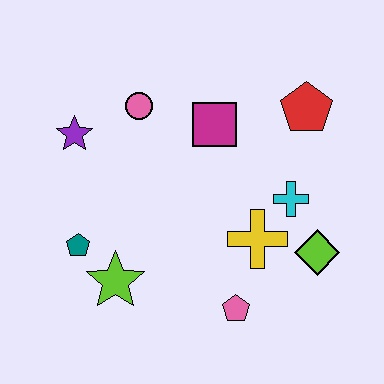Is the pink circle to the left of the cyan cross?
Yes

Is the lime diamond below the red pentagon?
Yes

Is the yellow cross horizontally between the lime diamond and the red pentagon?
No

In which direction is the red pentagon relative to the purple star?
The red pentagon is to the right of the purple star.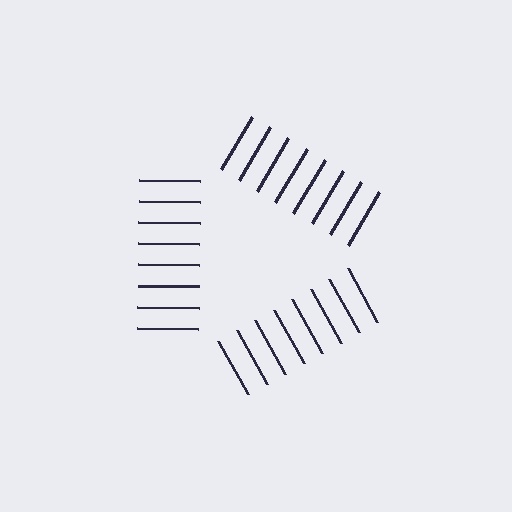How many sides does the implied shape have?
3 sides — the line-ends trace a triangle.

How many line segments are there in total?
24 — 8 along each of the 3 edges.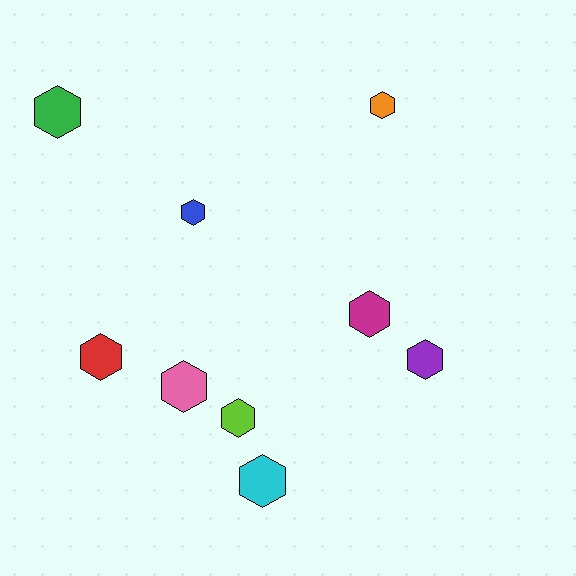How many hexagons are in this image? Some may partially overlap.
There are 9 hexagons.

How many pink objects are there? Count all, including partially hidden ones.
There is 1 pink object.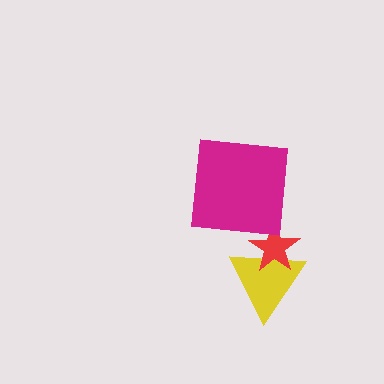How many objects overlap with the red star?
1 object overlaps with the red star.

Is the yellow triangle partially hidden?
Yes, it is partially covered by another shape.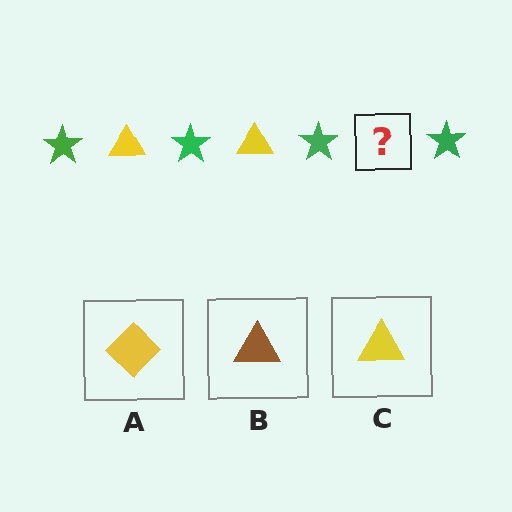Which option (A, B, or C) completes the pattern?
C.